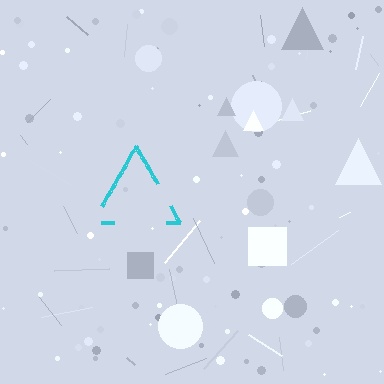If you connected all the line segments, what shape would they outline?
They would outline a triangle.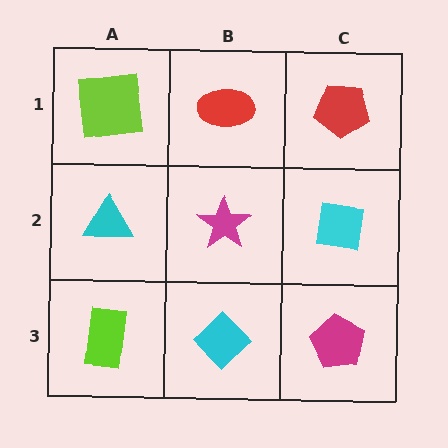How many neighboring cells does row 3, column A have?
2.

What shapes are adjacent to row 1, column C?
A cyan square (row 2, column C), a red ellipse (row 1, column B).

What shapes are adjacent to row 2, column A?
A lime square (row 1, column A), a lime rectangle (row 3, column A), a magenta star (row 2, column B).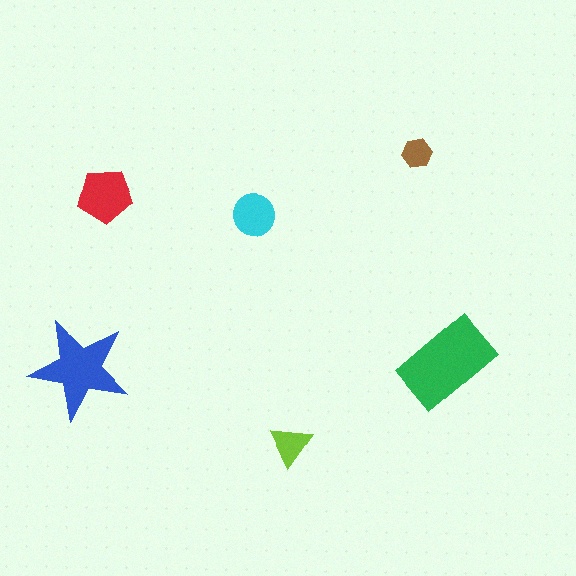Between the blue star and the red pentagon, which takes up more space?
The blue star.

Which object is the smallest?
The brown hexagon.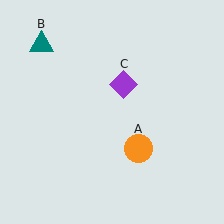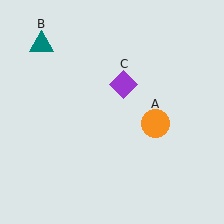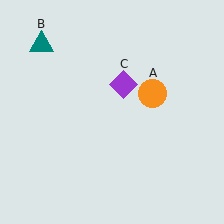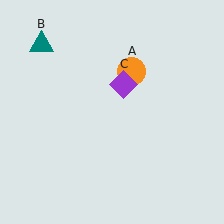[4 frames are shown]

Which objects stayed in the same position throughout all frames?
Teal triangle (object B) and purple diamond (object C) remained stationary.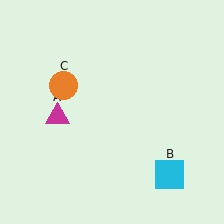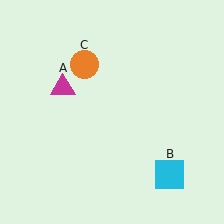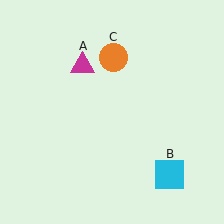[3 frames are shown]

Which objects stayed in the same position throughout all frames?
Cyan square (object B) remained stationary.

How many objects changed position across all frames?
2 objects changed position: magenta triangle (object A), orange circle (object C).